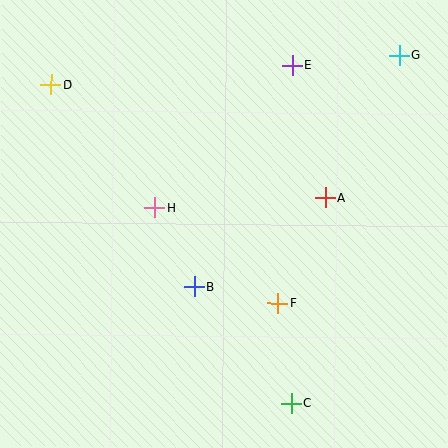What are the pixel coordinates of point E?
Point E is at (292, 65).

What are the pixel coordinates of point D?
Point D is at (51, 85).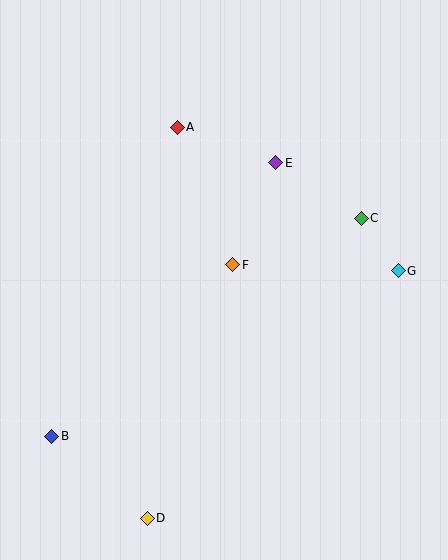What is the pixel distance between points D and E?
The distance between D and E is 378 pixels.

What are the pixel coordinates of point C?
Point C is at (361, 218).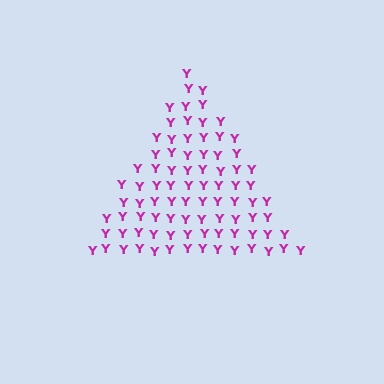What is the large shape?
The large shape is a triangle.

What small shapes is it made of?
It is made of small letter Y's.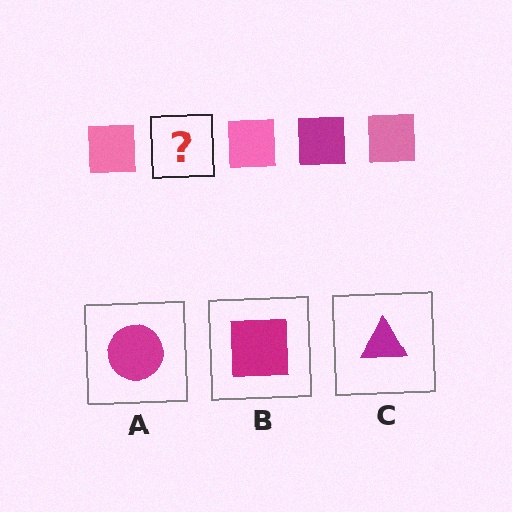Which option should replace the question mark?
Option B.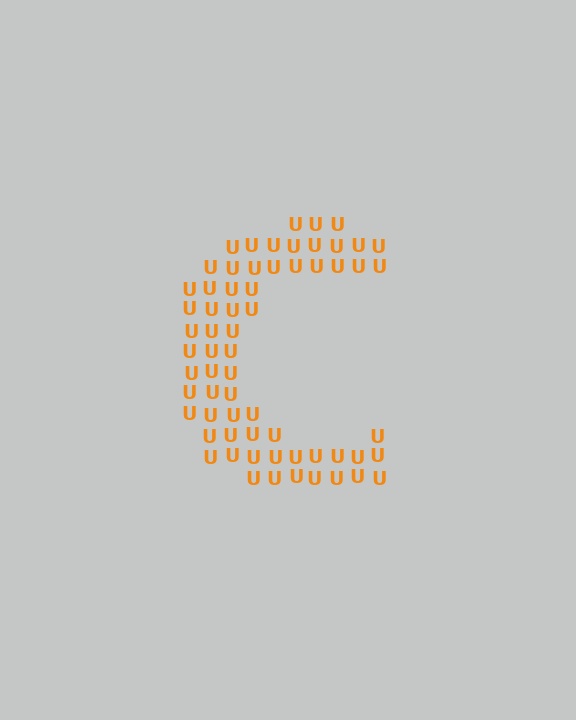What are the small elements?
The small elements are letter U's.